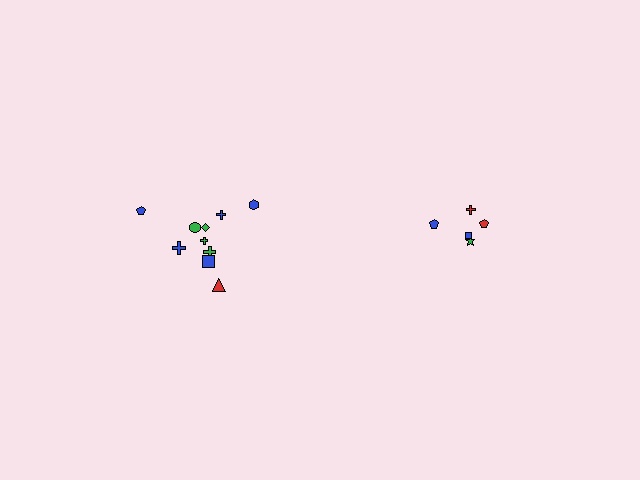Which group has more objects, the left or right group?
The left group.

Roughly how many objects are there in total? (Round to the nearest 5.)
Roughly 15 objects in total.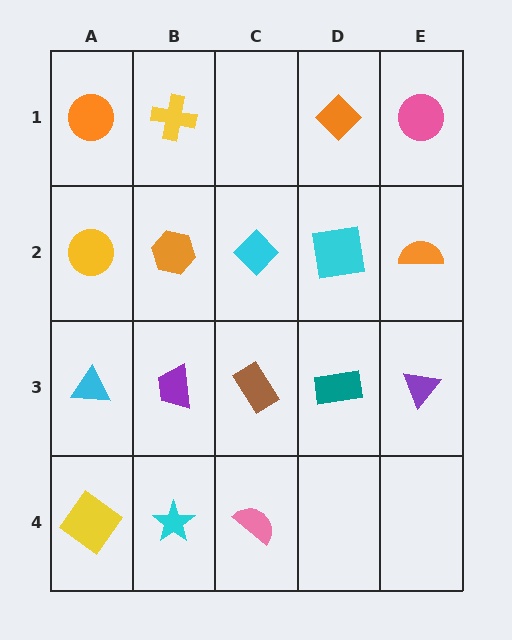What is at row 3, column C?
A brown rectangle.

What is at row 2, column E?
An orange semicircle.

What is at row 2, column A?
A yellow circle.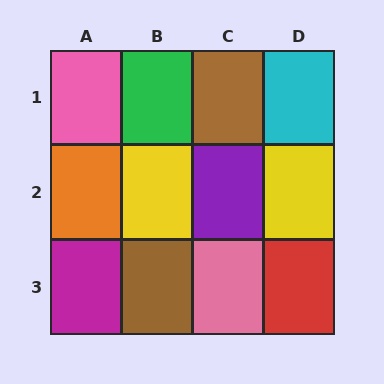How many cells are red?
1 cell is red.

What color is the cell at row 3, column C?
Pink.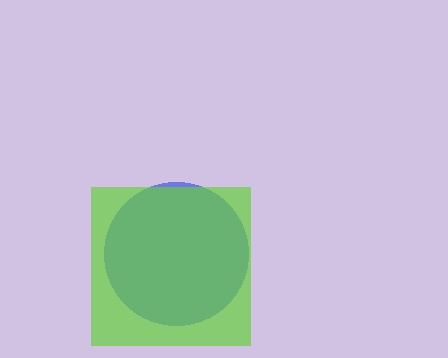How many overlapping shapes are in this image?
There are 2 overlapping shapes in the image.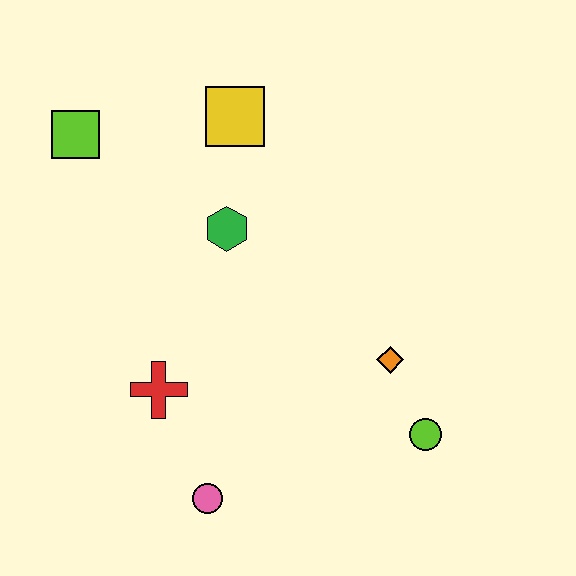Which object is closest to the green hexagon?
The yellow square is closest to the green hexagon.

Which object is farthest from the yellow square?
The pink circle is farthest from the yellow square.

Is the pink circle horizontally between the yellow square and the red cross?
Yes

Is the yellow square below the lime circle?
No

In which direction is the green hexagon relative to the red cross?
The green hexagon is above the red cross.